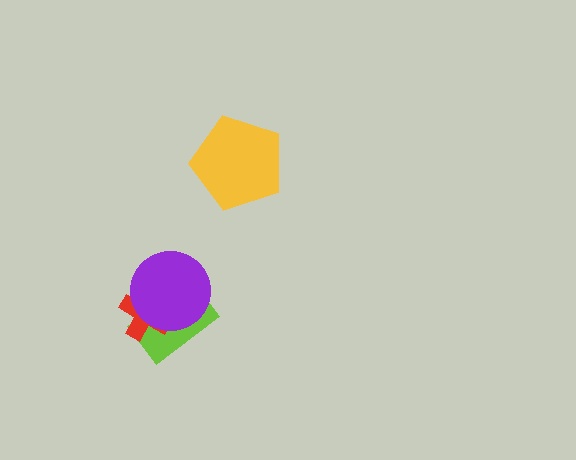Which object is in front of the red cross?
The purple circle is in front of the red cross.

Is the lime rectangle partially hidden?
Yes, it is partially covered by another shape.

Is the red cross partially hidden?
Yes, it is partially covered by another shape.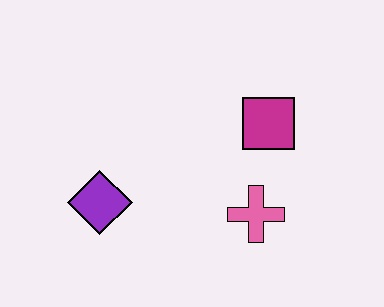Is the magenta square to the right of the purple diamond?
Yes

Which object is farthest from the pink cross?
The purple diamond is farthest from the pink cross.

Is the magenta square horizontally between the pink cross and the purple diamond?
No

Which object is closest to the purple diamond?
The pink cross is closest to the purple diamond.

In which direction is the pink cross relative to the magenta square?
The pink cross is below the magenta square.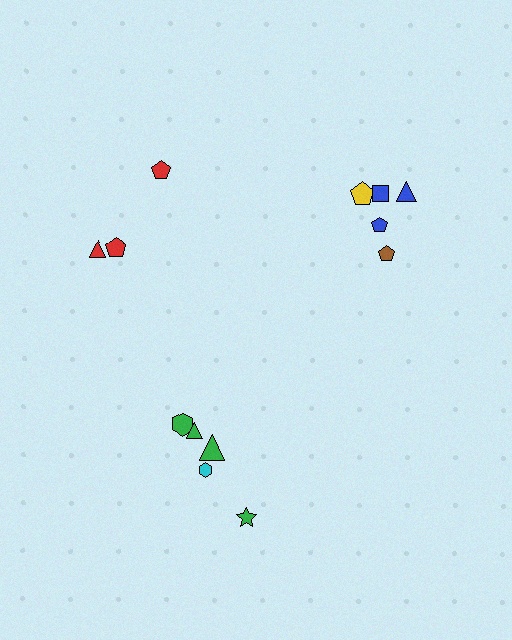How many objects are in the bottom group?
There are 5 objects.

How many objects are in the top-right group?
There are 5 objects.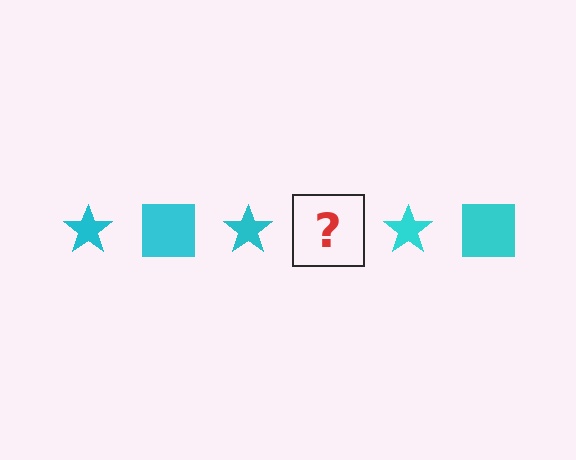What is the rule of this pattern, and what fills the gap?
The rule is that the pattern cycles through star, square shapes in cyan. The gap should be filled with a cyan square.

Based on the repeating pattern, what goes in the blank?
The blank should be a cyan square.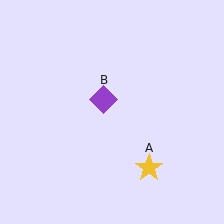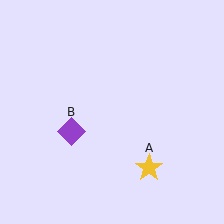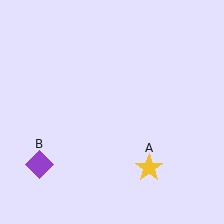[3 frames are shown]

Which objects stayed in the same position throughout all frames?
Yellow star (object A) remained stationary.